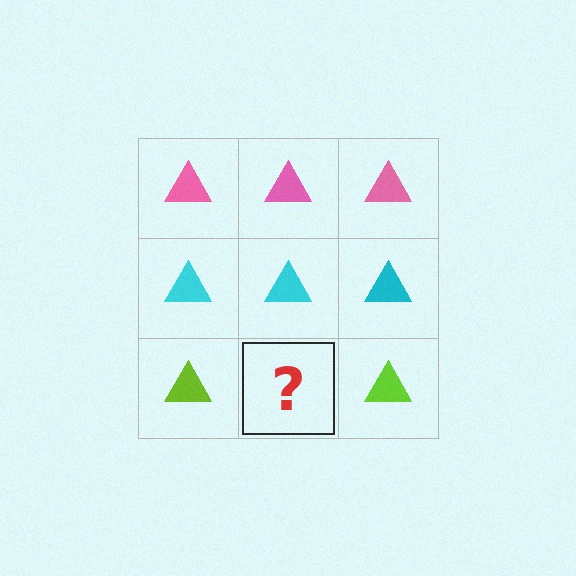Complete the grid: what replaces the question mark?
The question mark should be replaced with a lime triangle.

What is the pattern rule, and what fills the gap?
The rule is that each row has a consistent color. The gap should be filled with a lime triangle.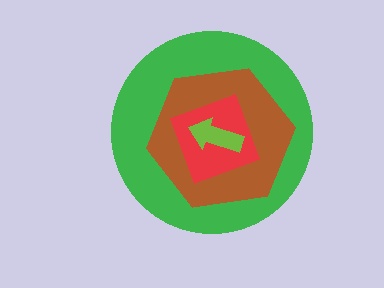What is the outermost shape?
The green circle.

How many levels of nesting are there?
4.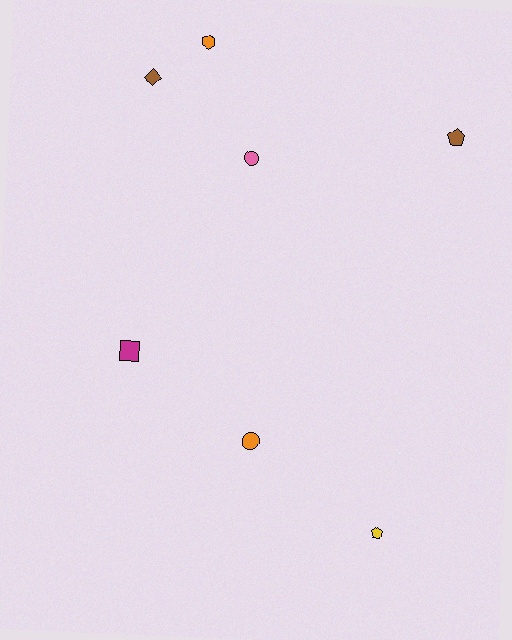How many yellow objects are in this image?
There is 1 yellow object.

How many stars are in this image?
There are no stars.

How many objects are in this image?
There are 7 objects.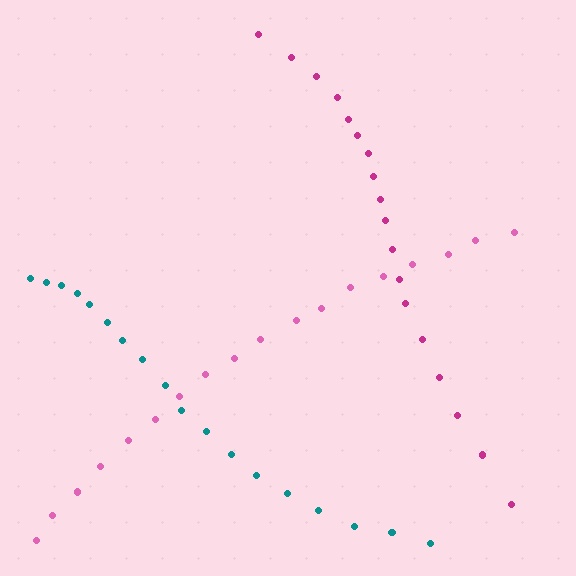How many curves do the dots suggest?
There are 3 distinct paths.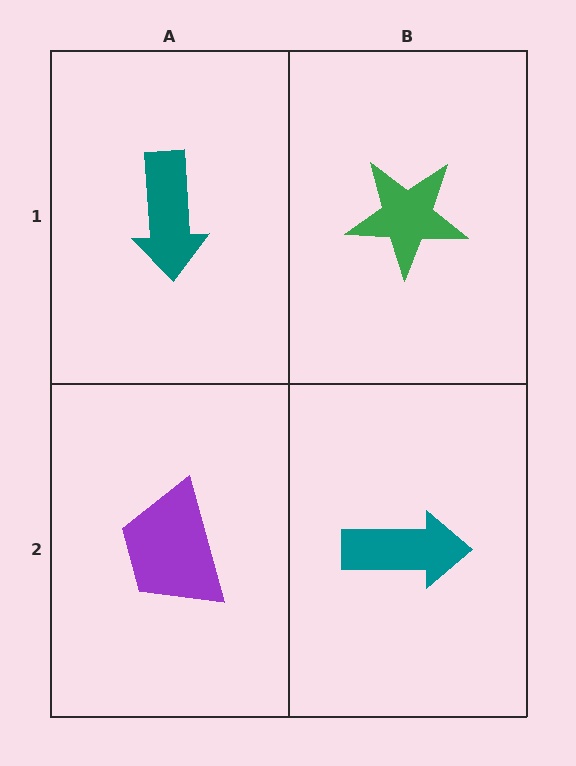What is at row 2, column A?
A purple trapezoid.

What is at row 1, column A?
A teal arrow.